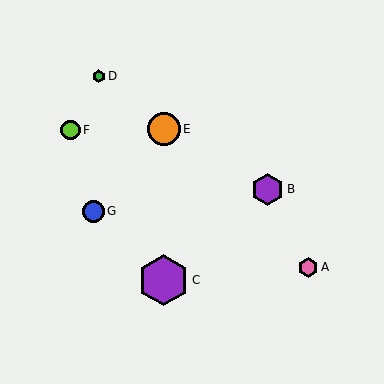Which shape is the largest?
The purple hexagon (labeled C) is the largest.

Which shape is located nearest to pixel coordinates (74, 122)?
The lime circle (labeled F) at (70, 130) is nearest to that location.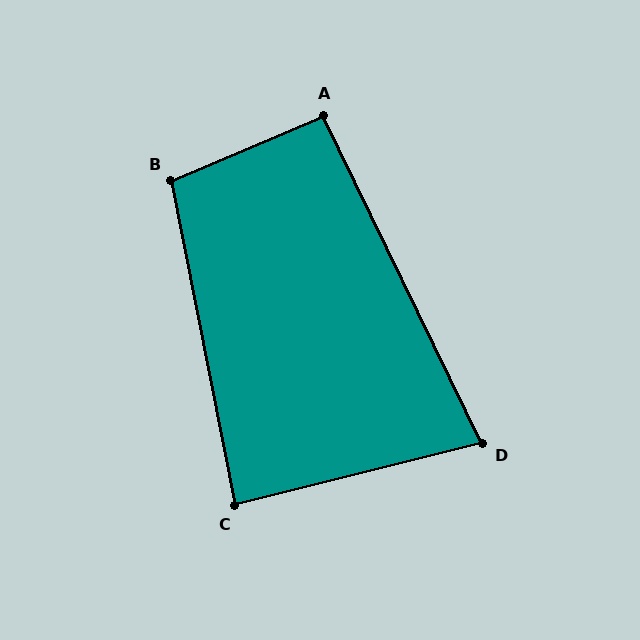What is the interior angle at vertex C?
Approximately 87 degrees (approximately right).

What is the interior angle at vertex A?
Approximately 93 degrees (approximately right).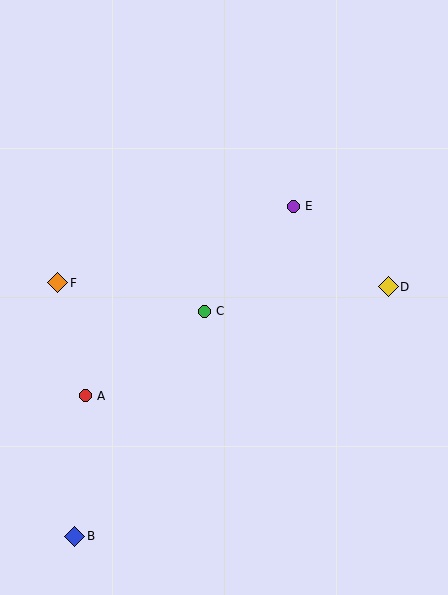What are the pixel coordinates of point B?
Point B is at (75, 536).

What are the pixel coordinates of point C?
Point C is at (204, 311).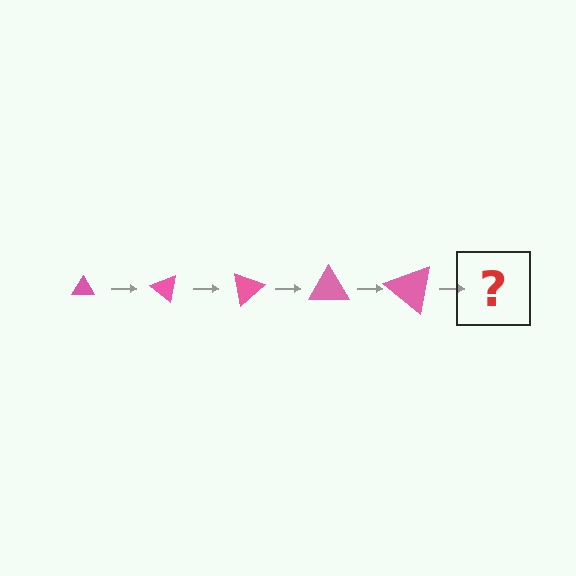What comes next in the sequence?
The next element should be a triangle, larger than the previous one and rotated 200 degrees from the start.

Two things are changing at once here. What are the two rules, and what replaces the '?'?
The two rules are that the triangle grows larger each step and it rotates 40 degrees each step. The '?' should be a triangle, larger than the previous one and rotated 200 degrees from the start.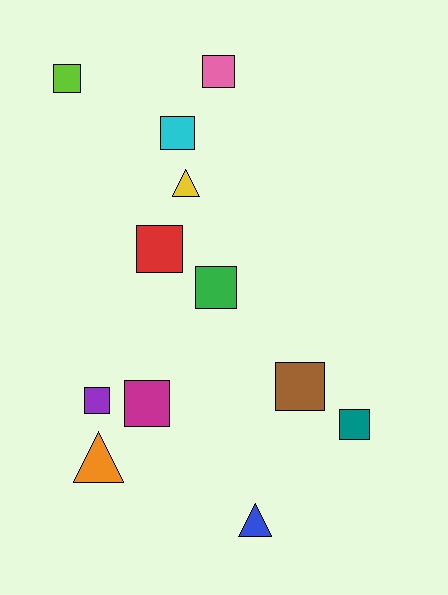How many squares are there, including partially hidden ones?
There are 9 squares.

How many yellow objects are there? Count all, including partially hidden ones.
There is 1 yellow object.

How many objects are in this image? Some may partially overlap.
There are 12 objects.